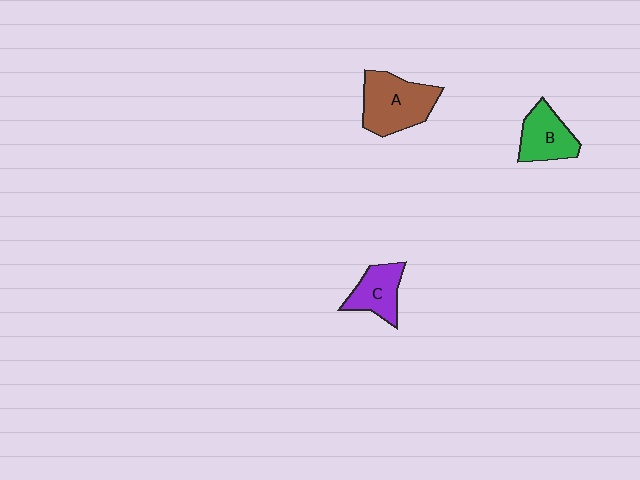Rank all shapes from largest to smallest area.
From largest to smallest: A (brown), B (green), C (purple).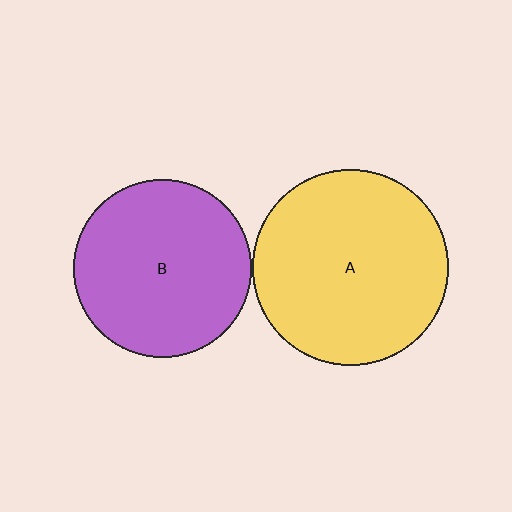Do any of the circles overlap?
No, none of the circles overlap.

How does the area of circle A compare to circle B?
Approximately 1.2 times.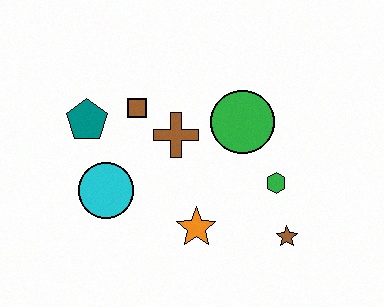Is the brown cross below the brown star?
No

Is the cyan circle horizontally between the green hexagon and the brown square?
No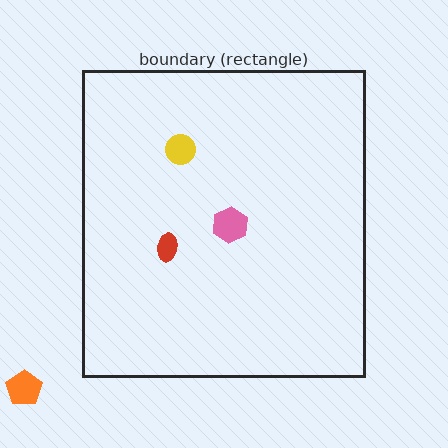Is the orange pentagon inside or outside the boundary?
Outside.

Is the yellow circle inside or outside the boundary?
Inside.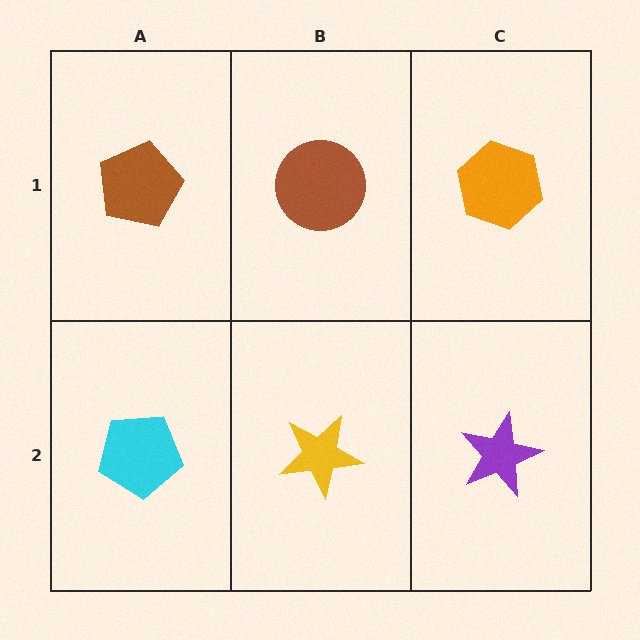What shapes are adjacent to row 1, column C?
A purple star (row 2, column C), a brown circle (row 1, column B).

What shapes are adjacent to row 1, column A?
A cyan pentagon (row 2, column A), a brown circle (row 1, column B).